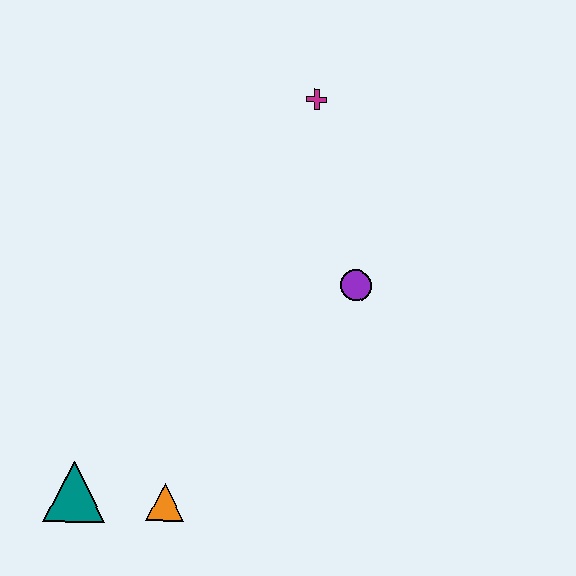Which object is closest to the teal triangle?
The orange triangle is closest to the teal triangle.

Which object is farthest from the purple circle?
The teal triangle is farthest from the purple circle.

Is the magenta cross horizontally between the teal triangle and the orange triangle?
No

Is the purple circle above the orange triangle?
Yes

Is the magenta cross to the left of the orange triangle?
No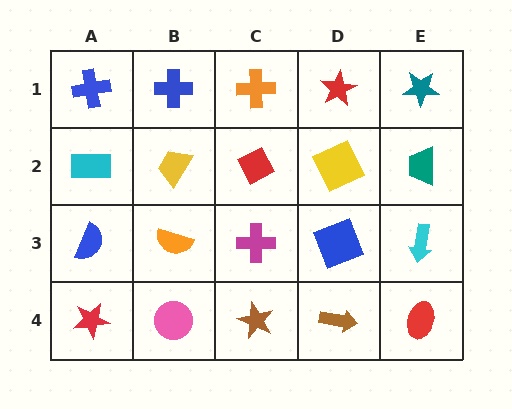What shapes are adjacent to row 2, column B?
A blue cross (row 1, column B), an orange semicircle (row 3, column B), a cyan rectangle (row 2, column A), a red diamond (row 2, column C).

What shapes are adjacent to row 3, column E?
A teal trapezoid (row 2, column E), a red ellipse (row 4, column E), a blue square (row 3, column D).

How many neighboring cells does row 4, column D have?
3.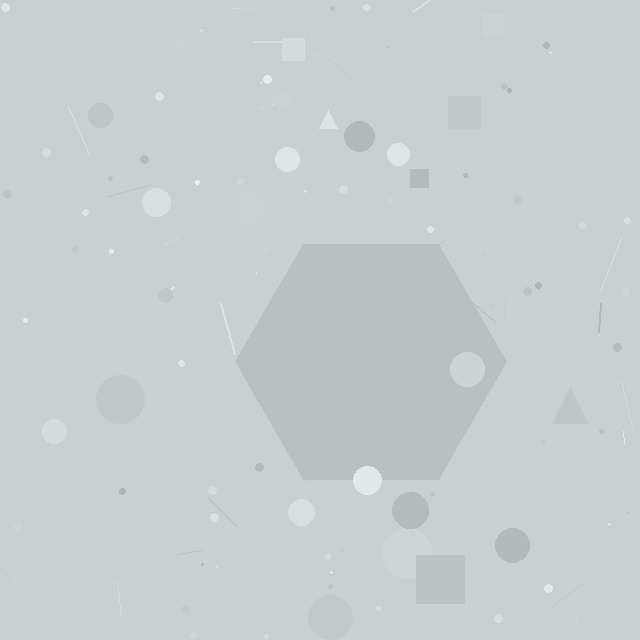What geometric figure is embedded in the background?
A hexagon is embedded in the background.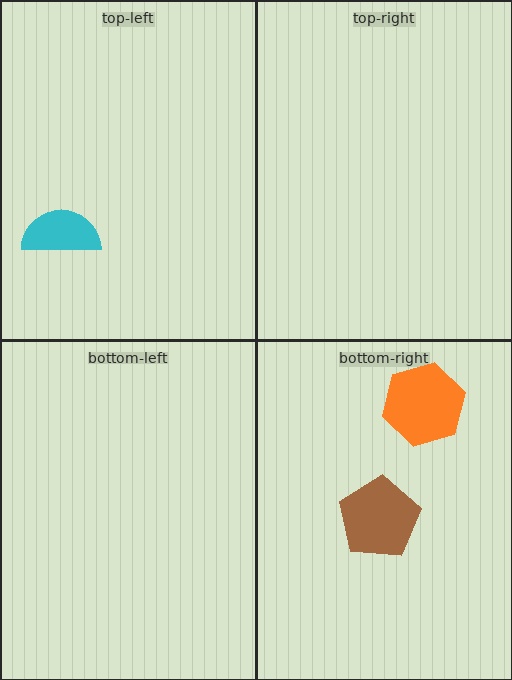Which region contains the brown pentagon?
The bottom-right region.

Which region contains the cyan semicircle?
The top-left region.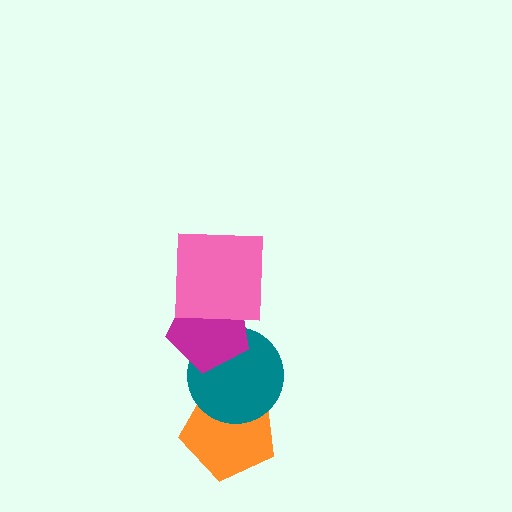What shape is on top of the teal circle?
The magenta pentagon is on top of the teal circle.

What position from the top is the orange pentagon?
The orange pentagon is 4th from the top.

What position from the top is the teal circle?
The teal circle is 3rd from the top.